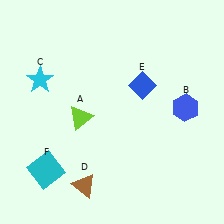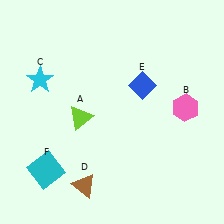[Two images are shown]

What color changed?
The hexagon (B) changed from blue in Image 1 to pink in Image 2.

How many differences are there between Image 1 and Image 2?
There is 1 difference between the two images.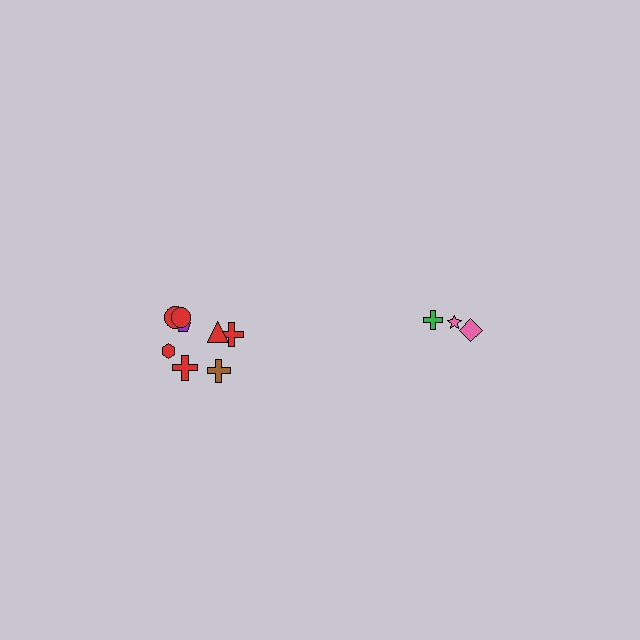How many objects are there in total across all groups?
There are 11 objects.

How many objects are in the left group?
There are 8 objects.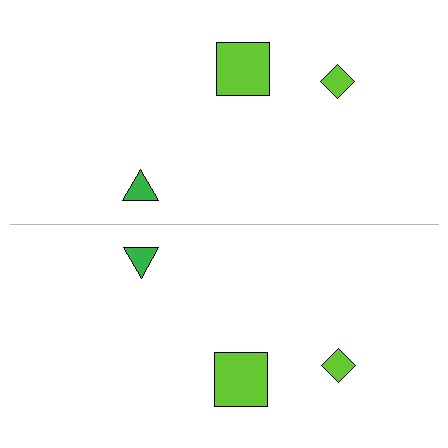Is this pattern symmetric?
Yes, this pattern has bilateral (reflection) symmetry.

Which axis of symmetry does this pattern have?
The pattern has a horizontal axis of symmetry running through the center of the image.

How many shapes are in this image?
There are 6 shapes in this image.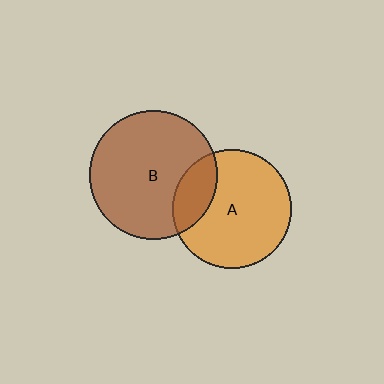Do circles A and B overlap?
Yes.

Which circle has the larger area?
Circle B (brown).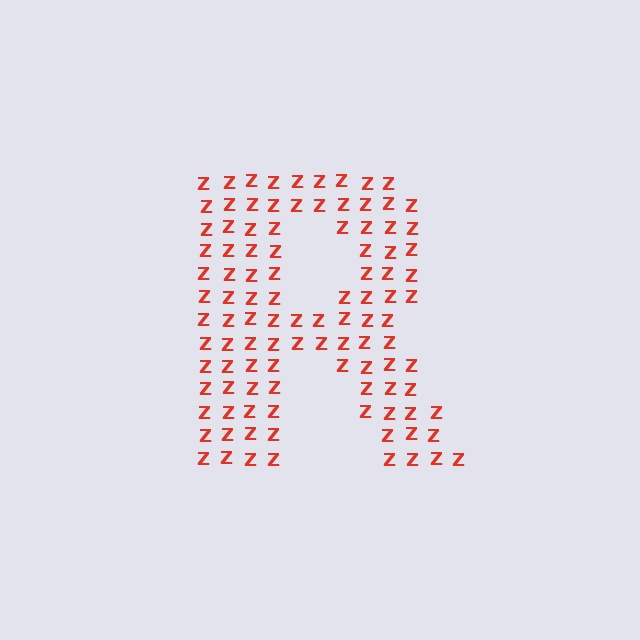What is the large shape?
The large shape is the letter R.